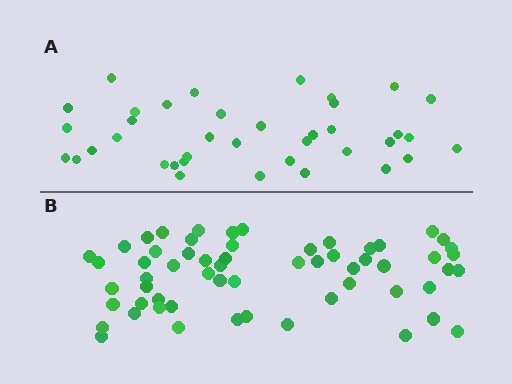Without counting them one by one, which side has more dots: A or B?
Region B (the bottom region) has more dots.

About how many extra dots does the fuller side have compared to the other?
Region B has approximately 20 more dots than region A.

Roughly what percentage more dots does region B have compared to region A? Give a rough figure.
About 55% more.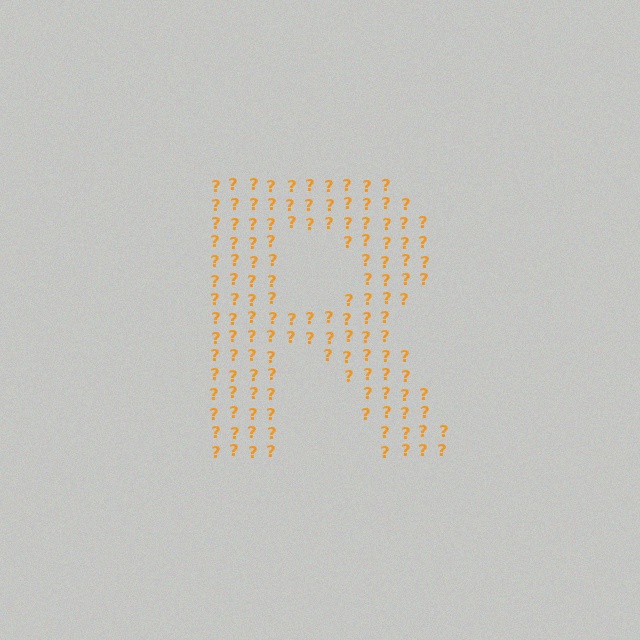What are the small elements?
The small elements are question marks.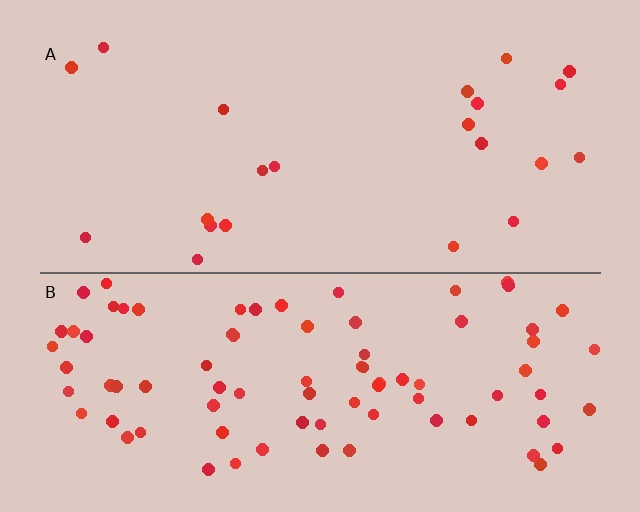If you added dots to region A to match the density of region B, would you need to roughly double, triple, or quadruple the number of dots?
Approximately quadruple.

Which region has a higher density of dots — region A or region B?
B (the bottom).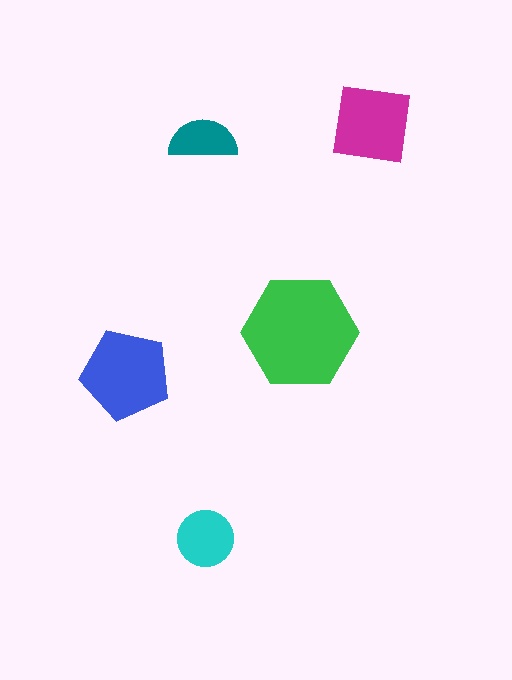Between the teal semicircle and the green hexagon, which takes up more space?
The green hexagon.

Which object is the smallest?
The teal semicircle.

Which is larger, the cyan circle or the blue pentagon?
The blue pentagon.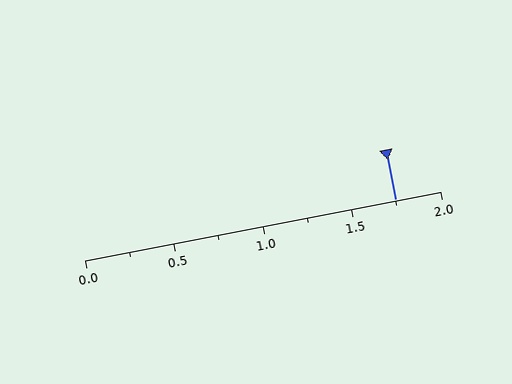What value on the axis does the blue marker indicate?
The marker indicates approximately 1.75.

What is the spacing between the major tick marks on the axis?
The major ticks are spaced 0.5 apart.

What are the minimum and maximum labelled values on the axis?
The axis runs from 0.0 to 2.0.